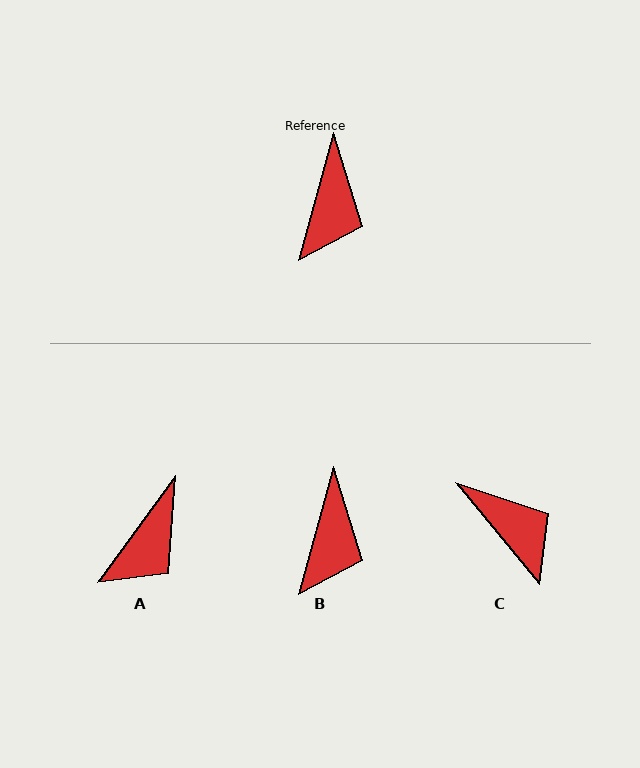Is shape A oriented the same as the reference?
No, it is off by about 21 degrees.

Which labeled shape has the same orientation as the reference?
B.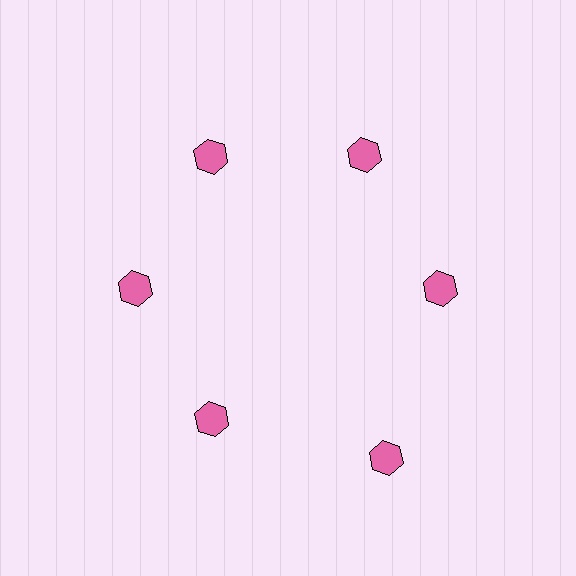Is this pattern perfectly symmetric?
No. The 6 pink hexagons are arranged in a ring, but one element near the 5 o'clock position is pushed outward from the center, breaking the 6-fold rotational symmetry.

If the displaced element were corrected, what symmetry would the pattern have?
It would have 6-fold rotational symmetry — the pattern would map onto itself every 60 degrees.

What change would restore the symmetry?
The symmetry would be restored by moving it inward, back onto the ring so that all 6 hexagons sit at equal angles and equal distance from the center.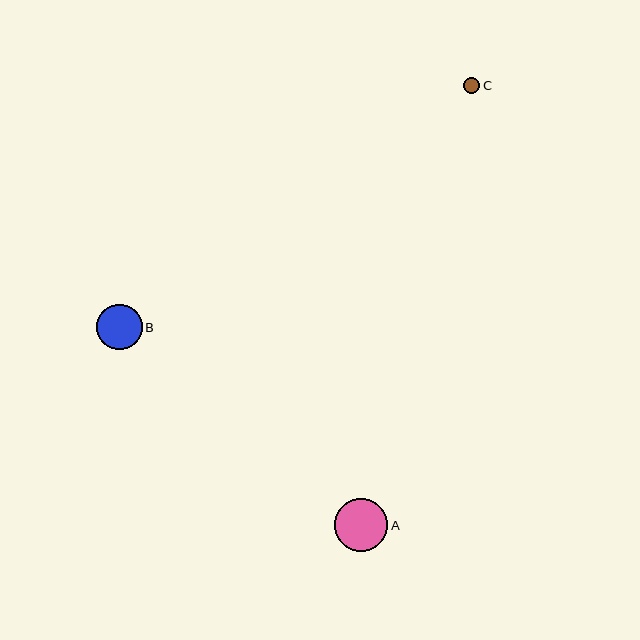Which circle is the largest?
Circle A is the largest with a size of approximately 53 pixels.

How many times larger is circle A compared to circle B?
Circle A is approximately 1.2 times the size of circle B.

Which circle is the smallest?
Circle C is the smallest with a size of approximately 17 pixels.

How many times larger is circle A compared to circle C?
Circle A is approximately 3.2 times the size of circle C.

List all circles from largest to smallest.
From largest to smallest: A, B, C.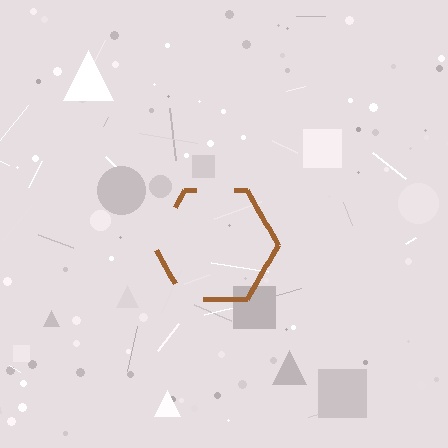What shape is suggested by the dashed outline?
The dashed outline suggests a hexagon.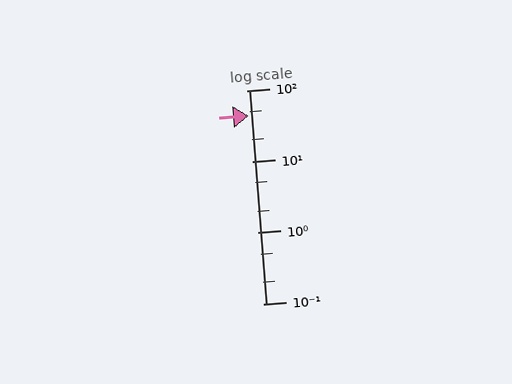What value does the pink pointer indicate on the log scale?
The pointer indicates approximately 44.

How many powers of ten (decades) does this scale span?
The scale spans 3 decades, from 0.1 to 100.